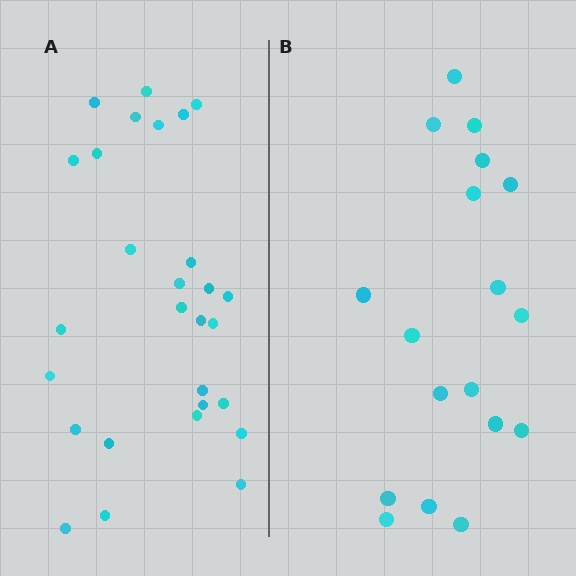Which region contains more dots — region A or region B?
Region A (the left region) has more dots.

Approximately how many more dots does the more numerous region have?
Region A has roughly 10 or so more dots than region B.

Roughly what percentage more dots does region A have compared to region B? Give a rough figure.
About 55% more.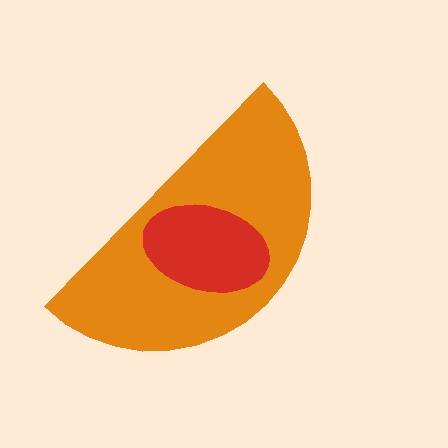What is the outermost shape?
The orange semicircle.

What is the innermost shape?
The red ellipse.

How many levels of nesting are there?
2.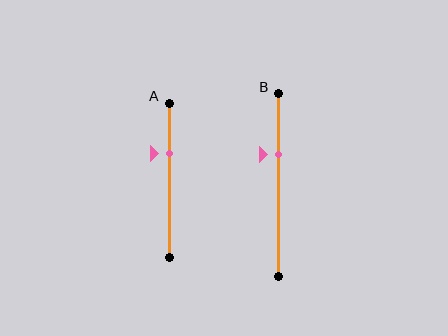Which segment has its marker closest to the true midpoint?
Segment B has its marker closest to the true midpoint.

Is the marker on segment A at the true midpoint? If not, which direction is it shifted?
No, the marker on segment A is shifted upward by about 17% of the segment length.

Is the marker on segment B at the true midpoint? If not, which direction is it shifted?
No, the marker on segment B is shifted upward by about 17% of the segment length.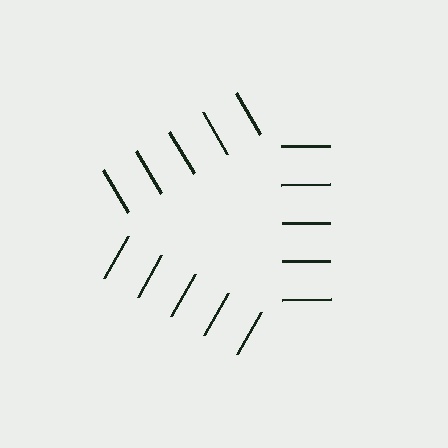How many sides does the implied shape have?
3 sides — the line-ends trace a triangle.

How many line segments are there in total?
15 — 5 along each of the 3 edges.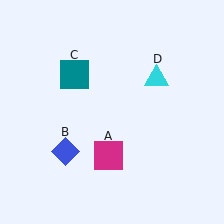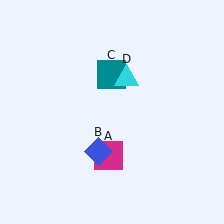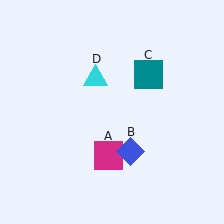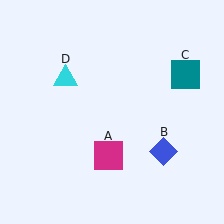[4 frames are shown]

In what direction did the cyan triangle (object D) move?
The cyan triangle (object D) moved left.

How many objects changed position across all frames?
3 objects changed position: blue diamond (object B), teal square (object C), cyan triangle (object D).